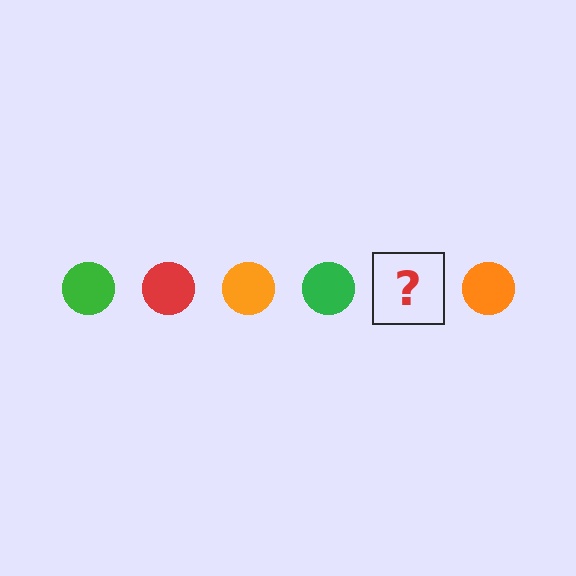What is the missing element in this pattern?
The missing element is a red circle.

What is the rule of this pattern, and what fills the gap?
The rule is that the pattern cycles through green, red, orange circles. The gap should be filled with a red circle.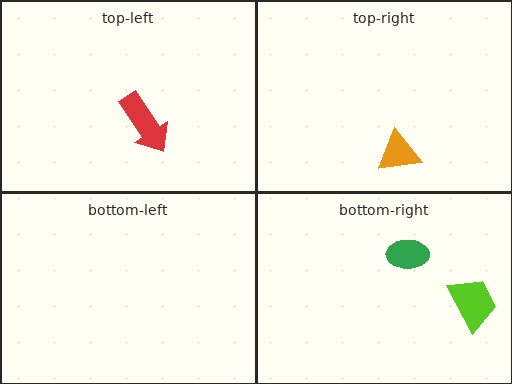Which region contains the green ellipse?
The bottom-right region.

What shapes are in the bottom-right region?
The green ellipse, the lime trapezoid.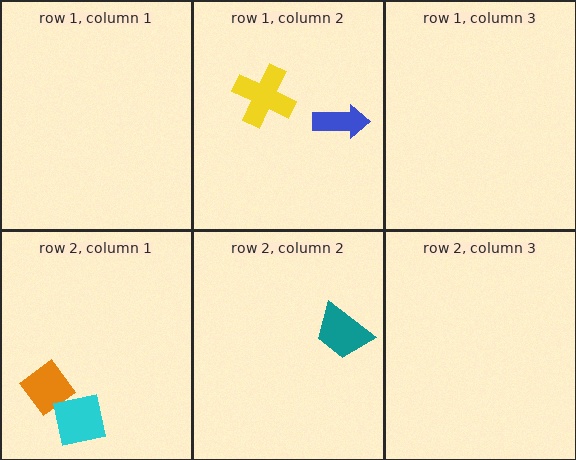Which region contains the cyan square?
The row 2, column 1 region.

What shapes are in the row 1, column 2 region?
The blue arrow, the yellow cross.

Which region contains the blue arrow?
The row 1, column 2 region.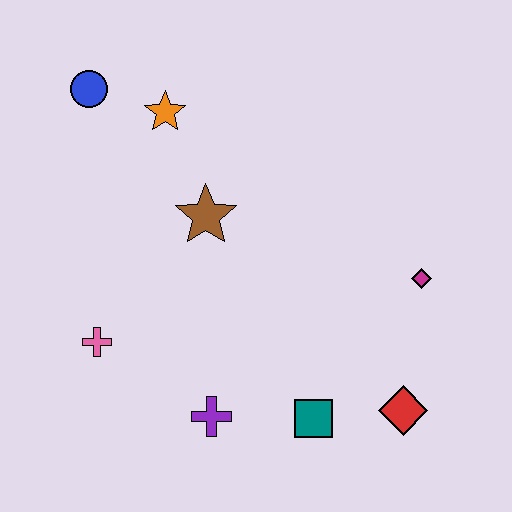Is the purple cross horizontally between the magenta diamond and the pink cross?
Yes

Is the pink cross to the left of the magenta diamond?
Yes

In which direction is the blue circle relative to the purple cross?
The blue circle is above the purple cross.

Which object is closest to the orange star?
The blue circle is closest to the orange star.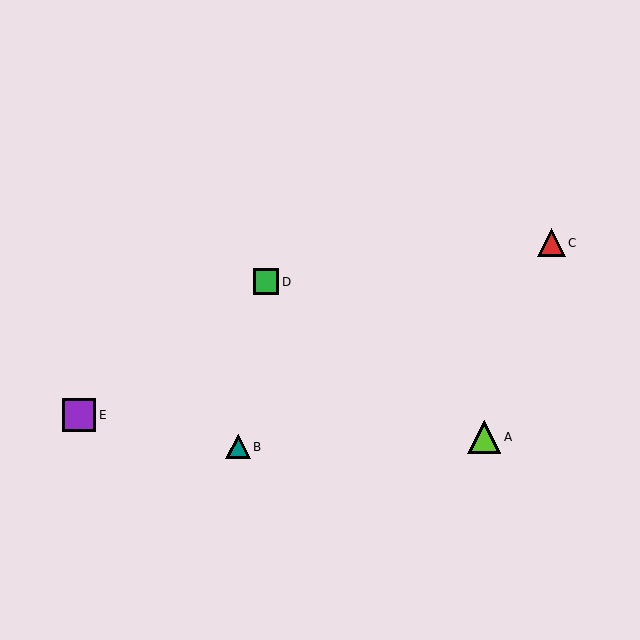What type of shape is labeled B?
Shape B is a teal triangle.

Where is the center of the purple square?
The center of the purple square is at (79, 415).